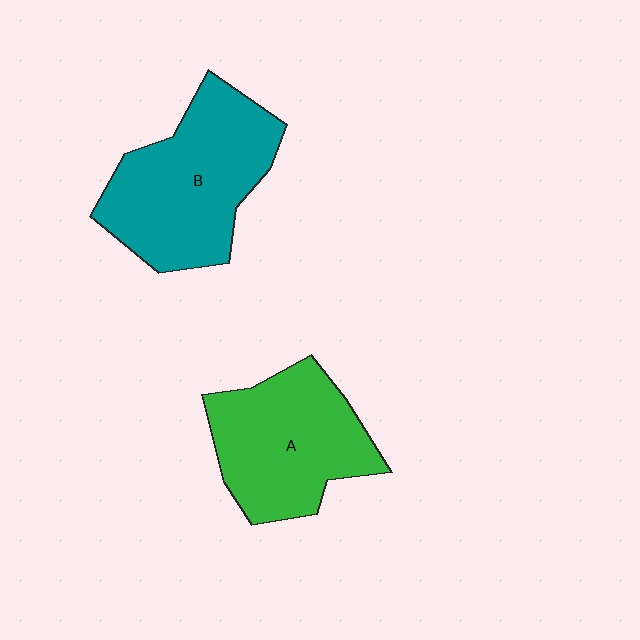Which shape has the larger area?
Shape B (teal).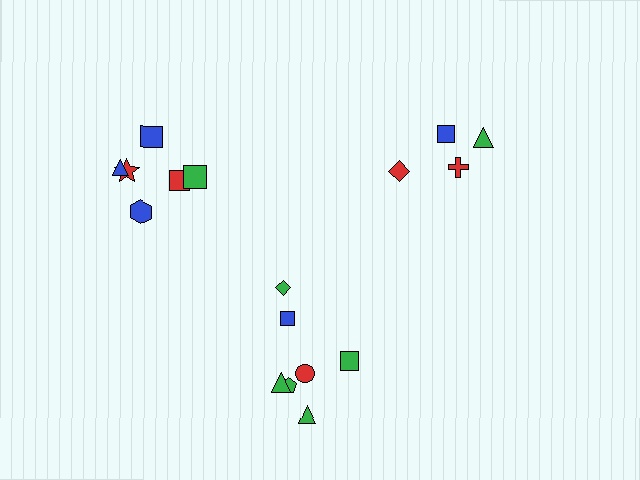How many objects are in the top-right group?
There are 4 objects.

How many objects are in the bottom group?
There are 7 objects.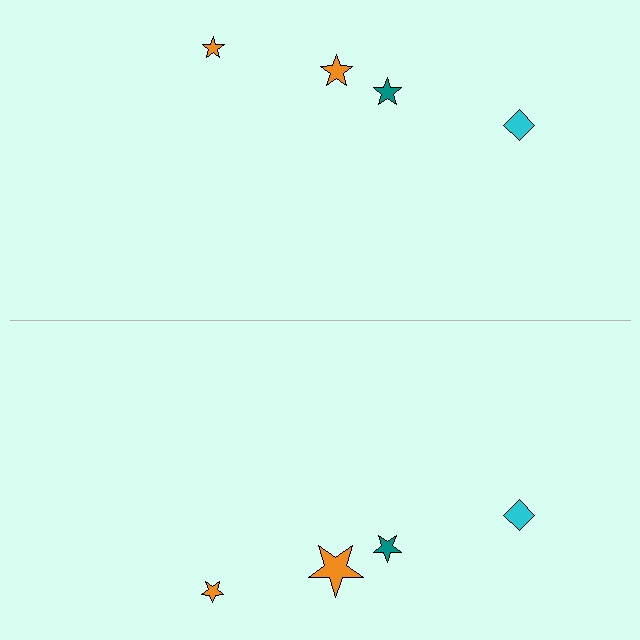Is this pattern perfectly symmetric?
No, the pattern is not perfectly symmetric. The orange star on the bottom side has a different size than its mirror counterpart.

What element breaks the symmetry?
The orange star on the bottom side has a different size than its mirror counterpart.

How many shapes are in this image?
There are 8 shapes in this image.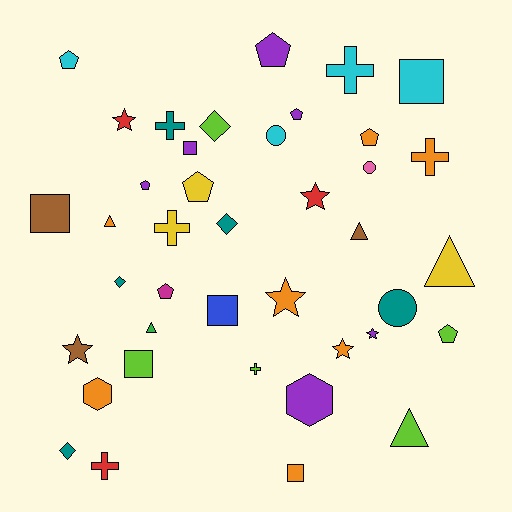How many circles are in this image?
There are 3 circles.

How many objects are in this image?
There are 40 objects.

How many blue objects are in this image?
There is 1 blue object.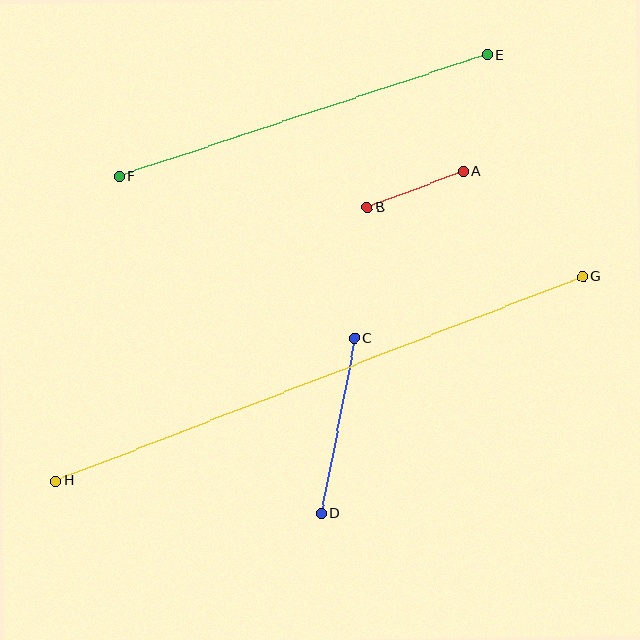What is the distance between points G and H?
The distance is approximately 565 pixels.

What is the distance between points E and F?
The distance is approximately 388 pixels.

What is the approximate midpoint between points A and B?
The midpoint is at approximately (415, 189) pixels.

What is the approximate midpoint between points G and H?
The midpoint is at approximately (319, 379) pixels.